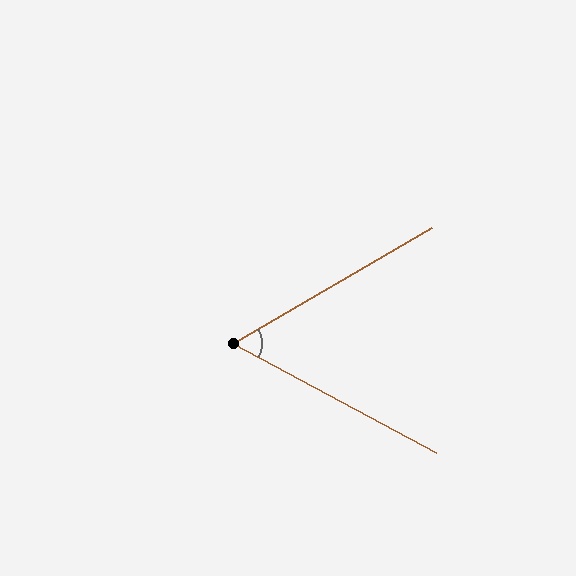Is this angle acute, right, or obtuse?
It is acute.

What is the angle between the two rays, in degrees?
Approximately 58 degrees.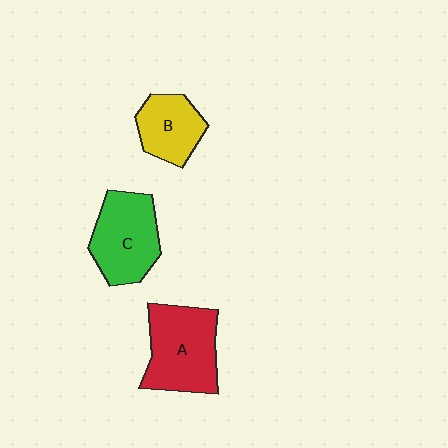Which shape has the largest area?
Shape A (red).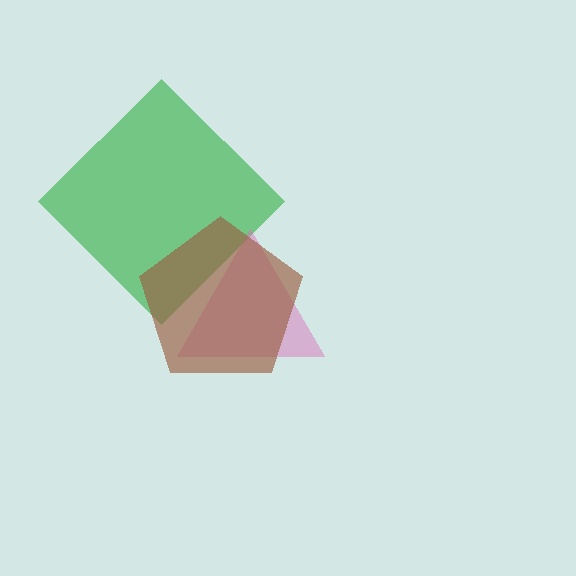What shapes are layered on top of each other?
The layered shapes are: a green diamond, a pink triangle, a brown pentagon.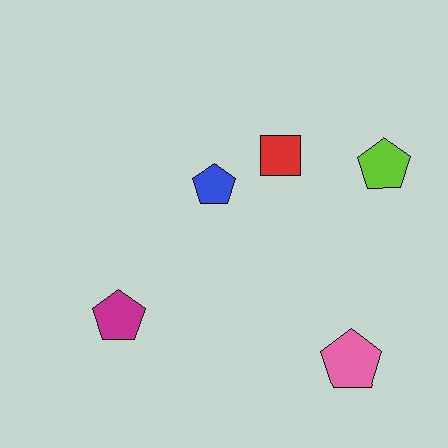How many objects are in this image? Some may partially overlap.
There are 5 objects.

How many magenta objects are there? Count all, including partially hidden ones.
There is 1 magenta object.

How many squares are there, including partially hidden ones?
There is 1 square.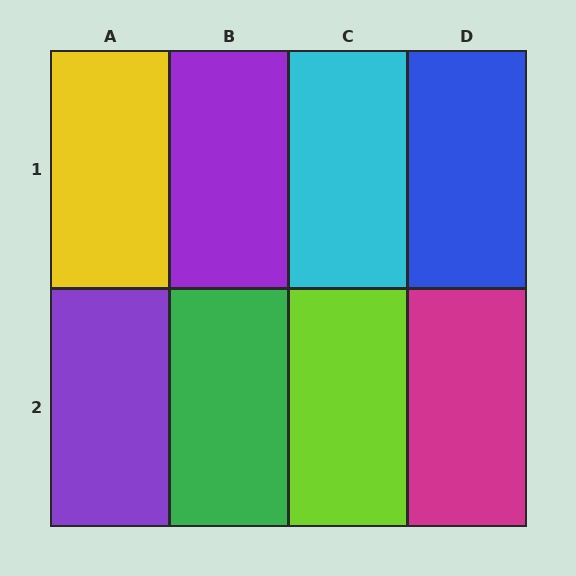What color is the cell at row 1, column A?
Yellow.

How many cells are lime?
1 cell is lime.